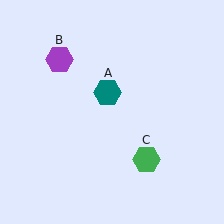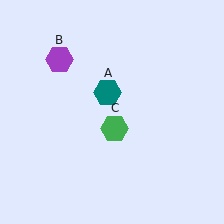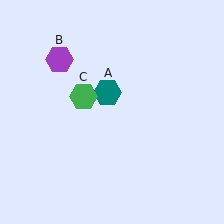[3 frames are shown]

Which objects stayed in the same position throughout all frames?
Teal hexagon (object A) and purple hexagon (object B) remained stationary.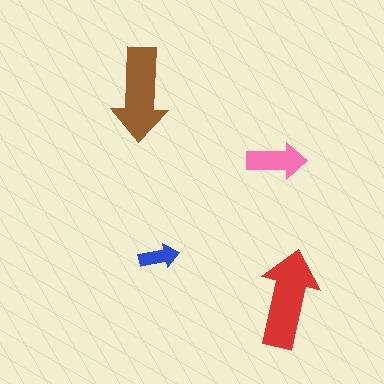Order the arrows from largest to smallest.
the red one, the brown one, the pink one, the blue one.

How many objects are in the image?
There are 4 objects in the image.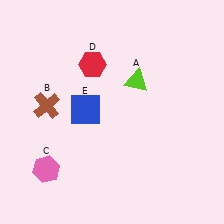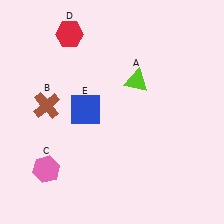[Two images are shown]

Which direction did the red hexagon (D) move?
The red hexagon (D) moved up.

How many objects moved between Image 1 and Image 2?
1 object moved between the two images.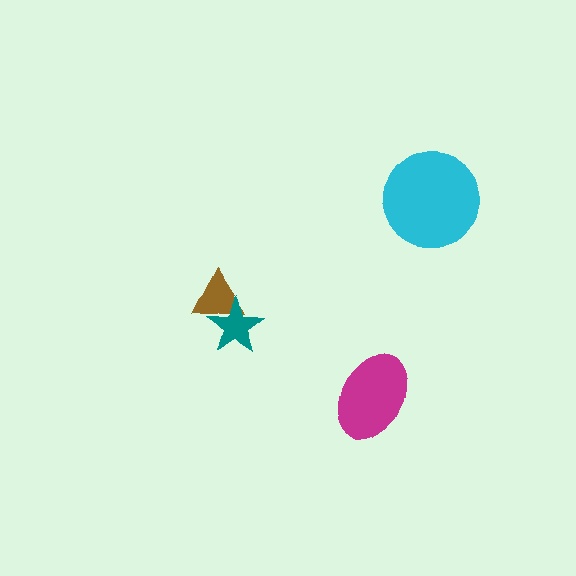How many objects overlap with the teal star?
1 object overlaps with the teal star.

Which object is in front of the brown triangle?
The teal star is in front of the brown triangle.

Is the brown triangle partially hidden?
Yes, it is partially covered by another shape.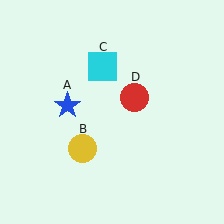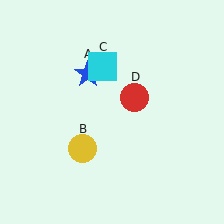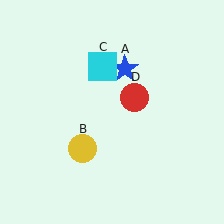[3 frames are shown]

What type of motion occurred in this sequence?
The blue star (object A) rotated clockwise around the center of the scene.